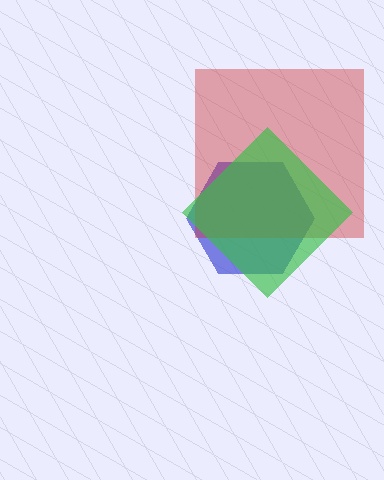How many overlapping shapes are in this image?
There are 3 overlapping shapes in the image.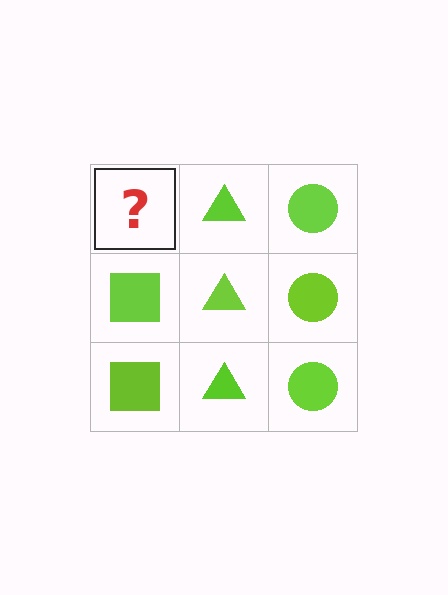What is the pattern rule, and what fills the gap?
The rule is that each column has a consistent shape. The gap should be filled with a lime square.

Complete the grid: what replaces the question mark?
The question mark should be replaced with a lime square.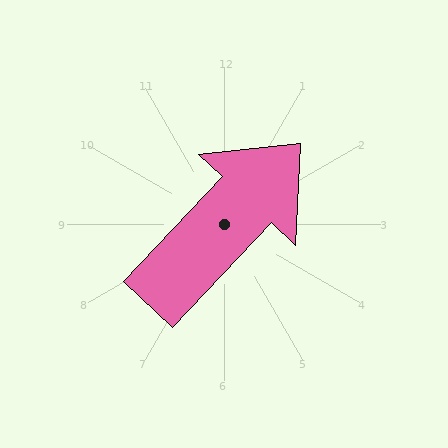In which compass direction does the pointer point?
Northeast.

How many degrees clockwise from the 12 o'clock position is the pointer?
Approximately 43 degrees.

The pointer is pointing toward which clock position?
Roughly 1 o'clock.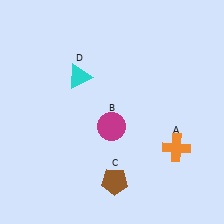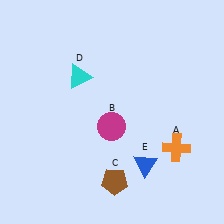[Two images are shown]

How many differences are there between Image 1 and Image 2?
There is 1 difference between the two images.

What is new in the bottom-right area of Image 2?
A blue triangle (E) was added in the bottom-right area of Image 2.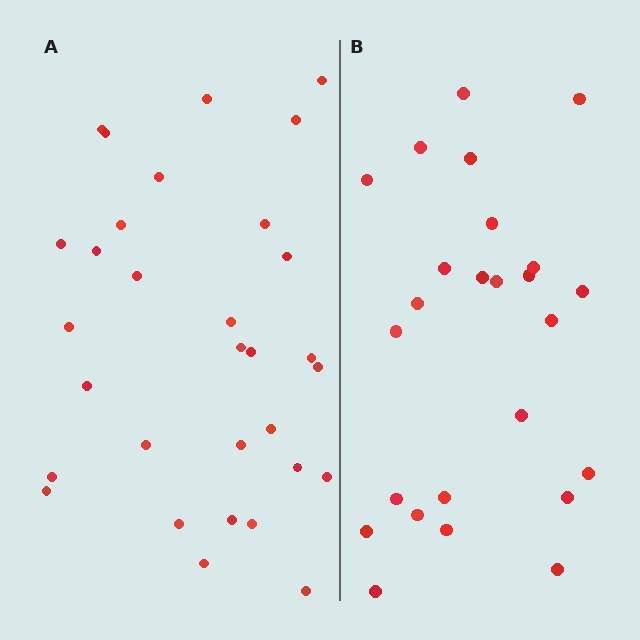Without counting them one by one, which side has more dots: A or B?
Region A (the left region) has more dots.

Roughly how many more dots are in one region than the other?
Region A has about 6 more dots than region B.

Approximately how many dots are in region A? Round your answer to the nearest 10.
About 30 dots. (The exact count is 31, which rounds to 30.)